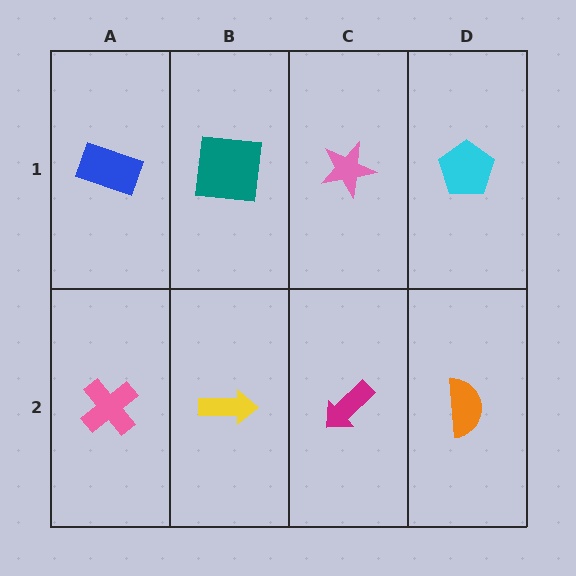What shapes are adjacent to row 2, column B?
A teal square (row 1, column B), a pink cross (row 2, column A), a magenta arrow (row 2, column C).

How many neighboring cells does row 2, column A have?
2.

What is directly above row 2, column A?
A blue rectangle.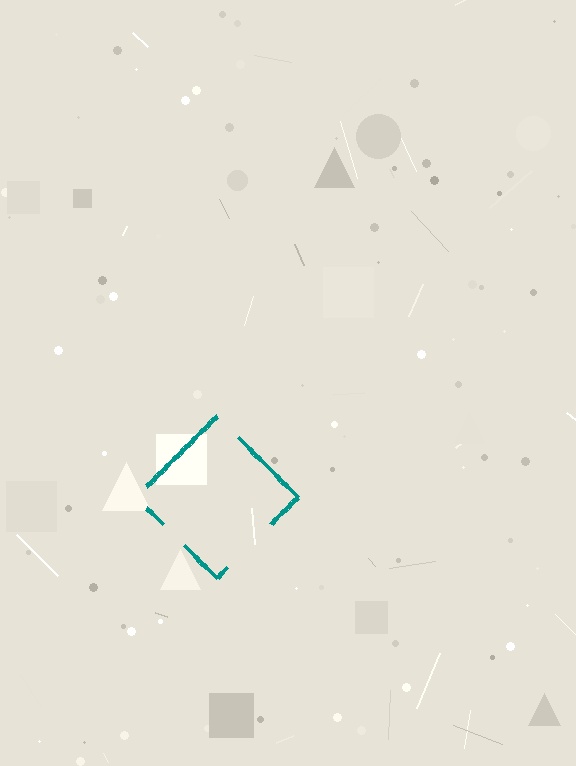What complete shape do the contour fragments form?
The contour fragments form a diamond.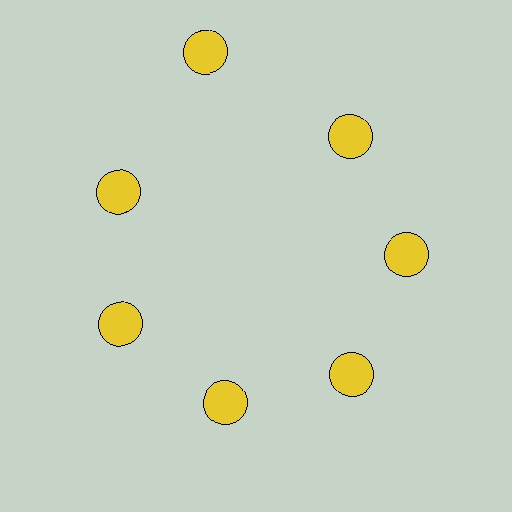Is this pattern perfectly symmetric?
No. The 7 yellow circles are arranged in a ring, but one element near the 12 o'clock position is pushed outward from the center, breaking the 7-fold rotational symmetry.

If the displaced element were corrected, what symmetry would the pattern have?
It would have 7-fold rotational symmetry — the pattern would map onto itself every 51 degrees.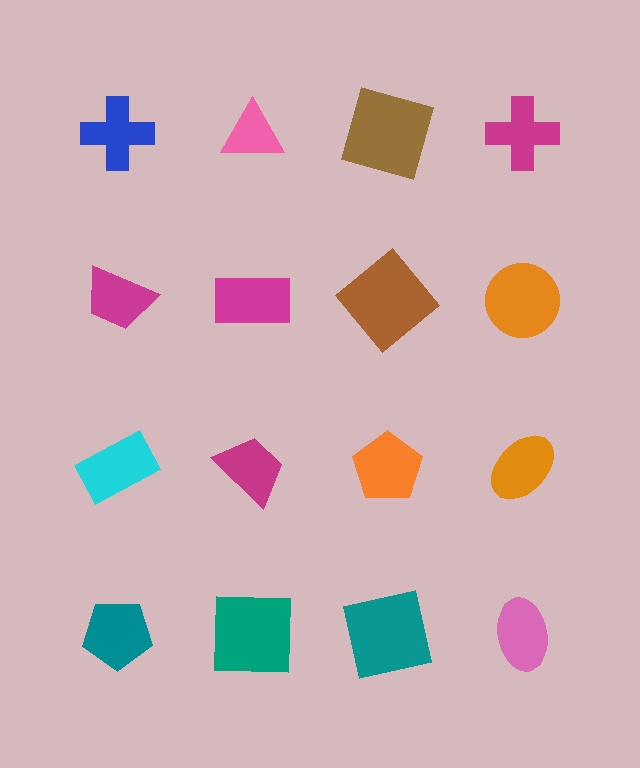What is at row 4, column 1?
A teal pentagon.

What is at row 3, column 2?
A magenta trapezoid.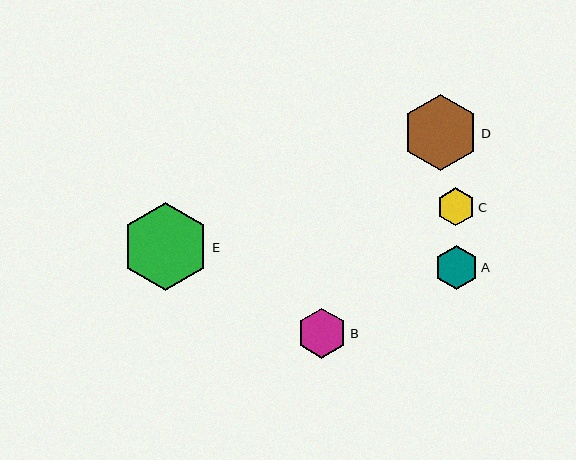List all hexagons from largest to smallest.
From largest to smallest: E, D, B, A, C.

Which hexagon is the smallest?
Hexagon C is the smallest with a size of approximately 38 pixels.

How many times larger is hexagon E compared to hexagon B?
Hexagon E is approximately 1.8 times the size of hexagon B.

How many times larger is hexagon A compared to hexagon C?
Hexagon A is approximately 1.2 times the size of hexagon C.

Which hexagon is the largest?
Hexagon E is the largest with a size of approximately 88 pixels.